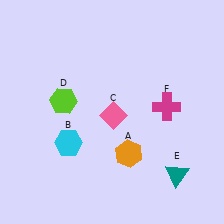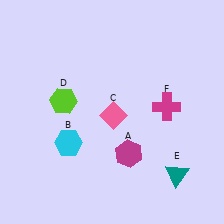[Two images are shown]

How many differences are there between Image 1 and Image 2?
There is 1 difference between the two images.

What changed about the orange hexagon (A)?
In Image 1, A is orange. In Image 2, it changed to magenta.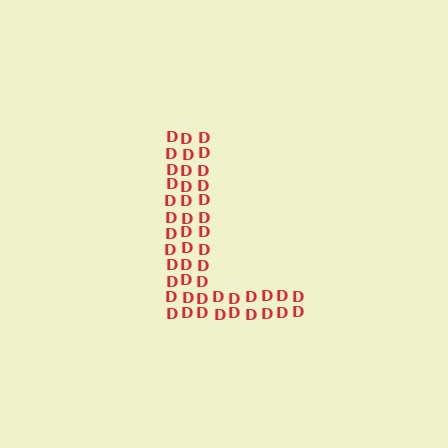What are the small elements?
The small elements are letter D's.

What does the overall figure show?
The overall figure shows the letter L.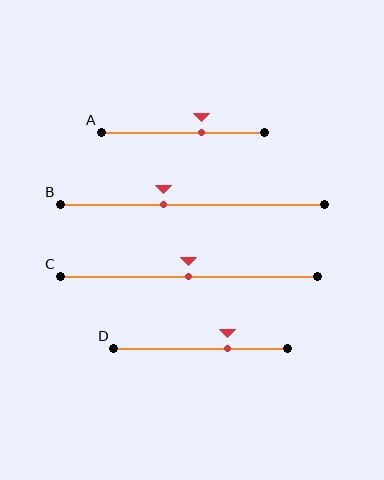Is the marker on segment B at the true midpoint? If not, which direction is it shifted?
No, the marker on segment B is shifted to the left by about 11% of the segment length.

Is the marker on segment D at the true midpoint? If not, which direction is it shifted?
No, the marker on segment D is shifted to the right by about 16% of the segment length.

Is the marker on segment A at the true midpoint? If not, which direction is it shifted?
No, the marker on segment A is shifted to the right by about 11% of the segment length.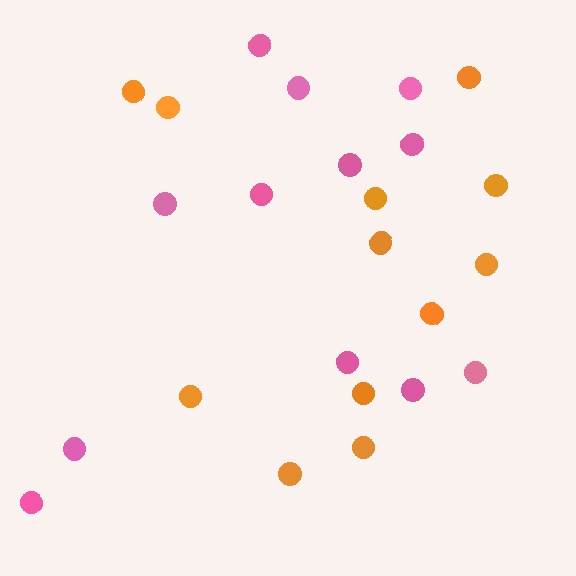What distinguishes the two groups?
There are 2 groups: one group of pink circles (12) and one group of orange circles (12).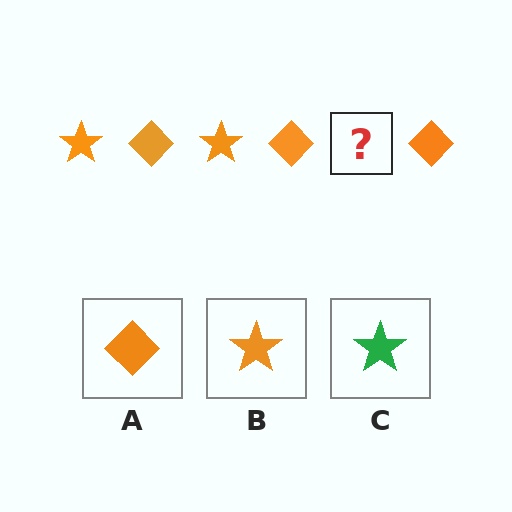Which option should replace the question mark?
Option B.